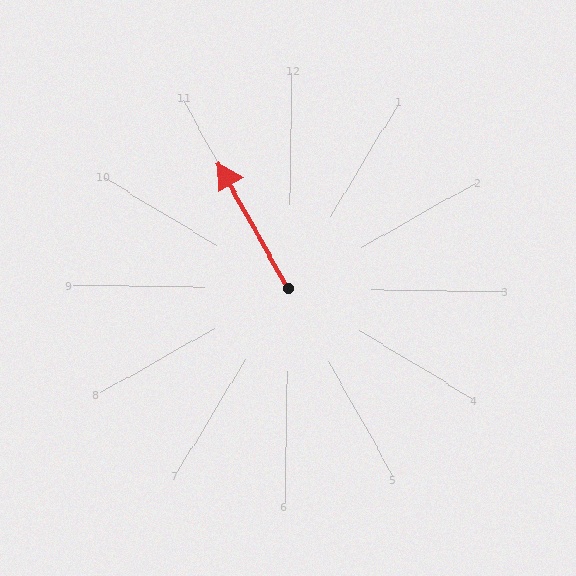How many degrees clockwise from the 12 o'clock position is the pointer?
Approximately 330 degrees.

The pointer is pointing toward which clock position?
Roughly 11 o'clock.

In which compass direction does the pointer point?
Northwest.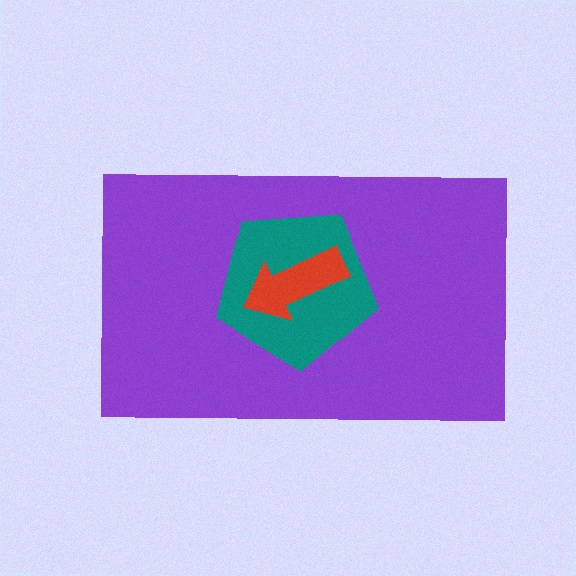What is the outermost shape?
The purple rectangle.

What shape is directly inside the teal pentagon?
The red arrow.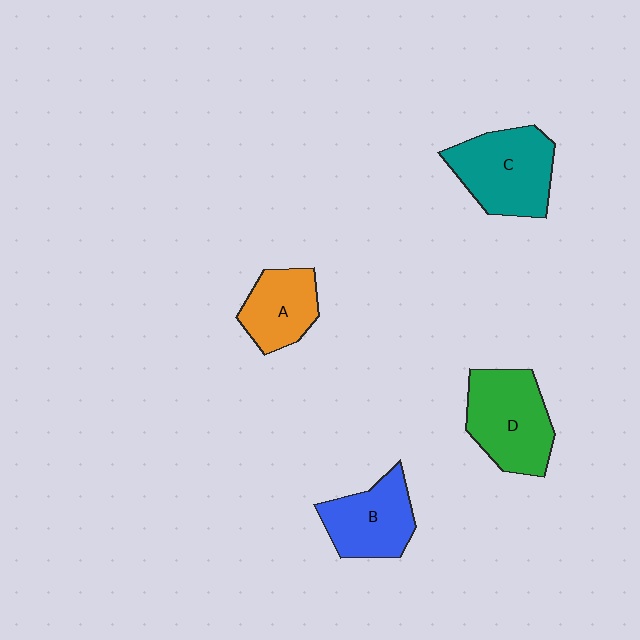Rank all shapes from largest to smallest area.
From largest to smallest: C (teal), D (green), B (blue), A (orange).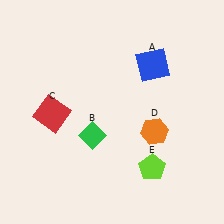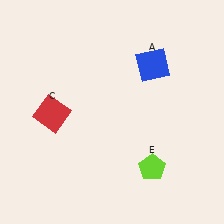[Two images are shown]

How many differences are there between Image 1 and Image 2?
There are 2 differences between the two images.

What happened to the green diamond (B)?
The green diamond (B) was removed in Image 2. It was in the bottom-left area of Image 1.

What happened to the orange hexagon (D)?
The orange hexagon (D) was removed in Image 2. It was in the bottom-right area of Image 1.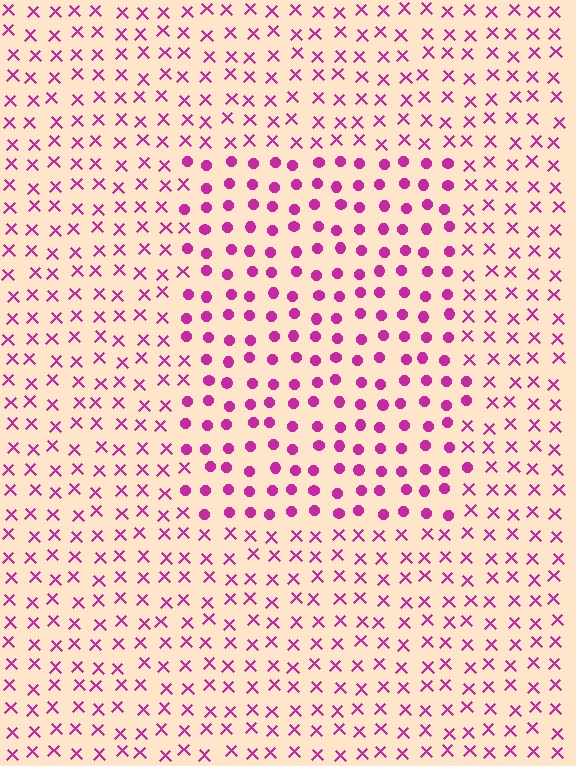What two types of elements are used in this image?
The image uses circles inside the rectangle region and X marks outside it.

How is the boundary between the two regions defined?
The boundary is defined by a change in element shape: circles inside vs. X marks outside. All elements share the same color and spacing.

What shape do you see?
I see a rectangle.